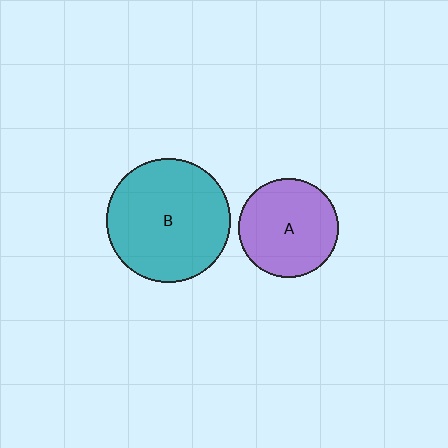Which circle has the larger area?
Circle B (teal).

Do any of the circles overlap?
No, none of the circles overlap.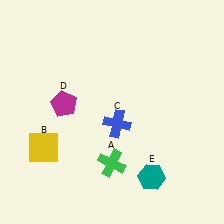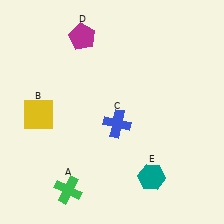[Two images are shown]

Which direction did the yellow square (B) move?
The yellow square (B) moved up.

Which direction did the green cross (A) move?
The green cross (A) moved left.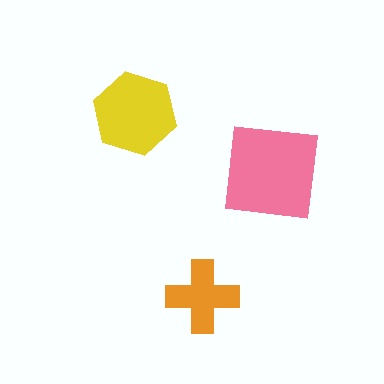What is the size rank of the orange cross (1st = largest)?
3rd.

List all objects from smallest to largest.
The orange cross, the yellow hexagon, the pink square.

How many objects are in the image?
There are 3 objects in the image.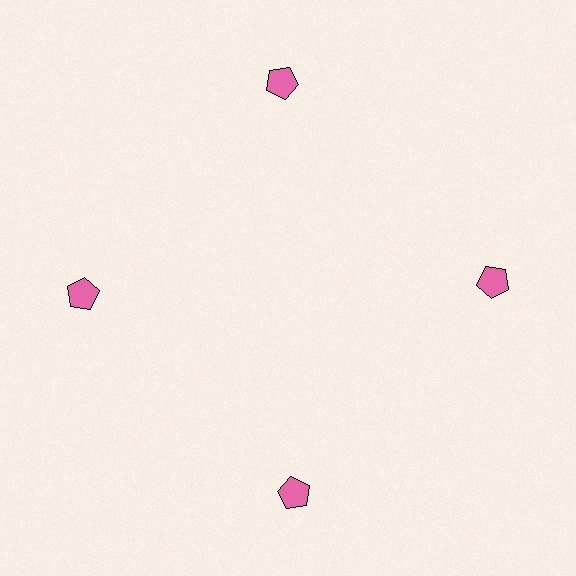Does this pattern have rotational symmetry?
Yes, this pattern has 4-fold rotational symmetry. It looks the same after rotating 90 degrees around the center.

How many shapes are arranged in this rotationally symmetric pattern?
There are 4 shapes, arranged in 4 groups of 1.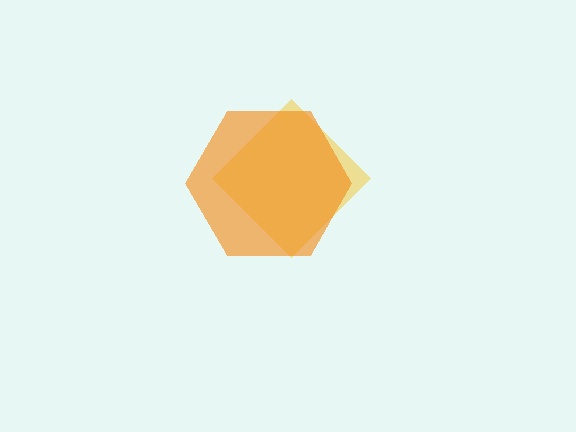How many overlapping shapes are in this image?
There are 2 overlapping shapes in the image.